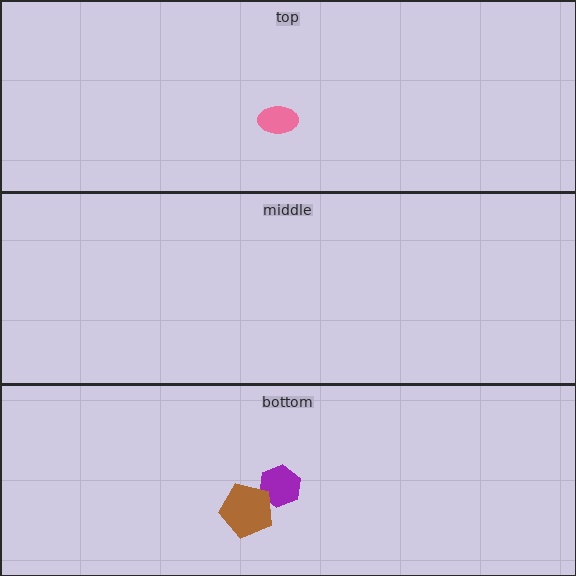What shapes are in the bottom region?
The purple hexagon, the brown pentagon.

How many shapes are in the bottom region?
2.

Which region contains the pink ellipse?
The top region.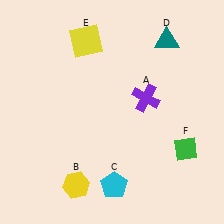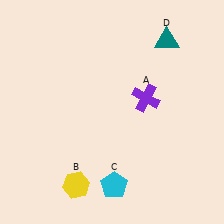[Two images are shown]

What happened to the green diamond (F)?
The green diamond (F) was removed in Image 2. It was in the bottom-right area of Image 1.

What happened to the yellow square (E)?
The yellow square (E) was removed in Image 2. It was in the top-left area of Image 1.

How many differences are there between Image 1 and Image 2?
There are 2 differences between the two images.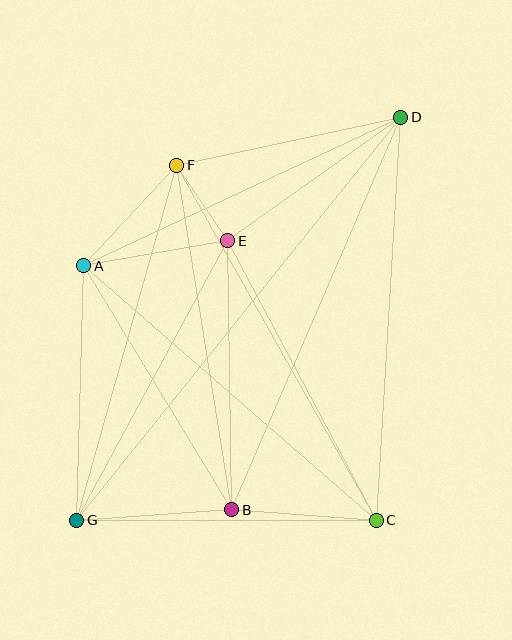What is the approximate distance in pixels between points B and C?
The distance between B and C is approximately 145 pixels.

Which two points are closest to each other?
Points E and F are closest to each other.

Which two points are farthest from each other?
Points D and G are farthest from each other.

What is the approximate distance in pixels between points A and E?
The distance between A and E is approximately 146 pixels.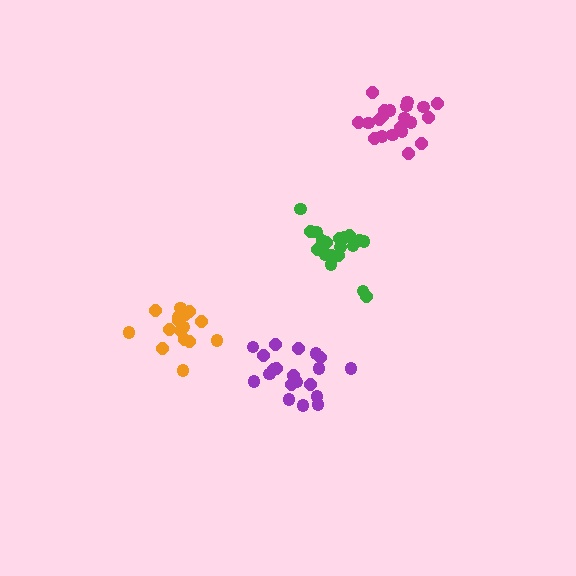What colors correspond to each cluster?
The clusters are colored: orange, magenta, purple, green.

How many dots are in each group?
Group 1: 17 dots, Group 2: 21 dots, Group 3: 20 dots, Group 4: 21 dots (79 total).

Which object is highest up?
The magenta cluster is topmost.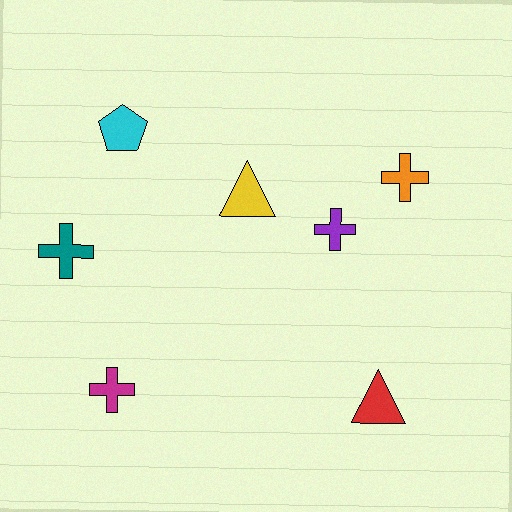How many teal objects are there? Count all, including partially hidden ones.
There is 1 teal object.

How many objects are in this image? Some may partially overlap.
There are 7 objects.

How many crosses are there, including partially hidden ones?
There are 4 crosses.